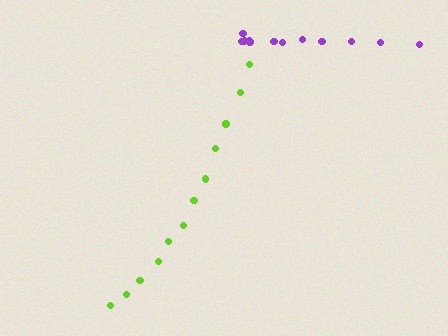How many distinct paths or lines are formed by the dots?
There are 2 distinct paths.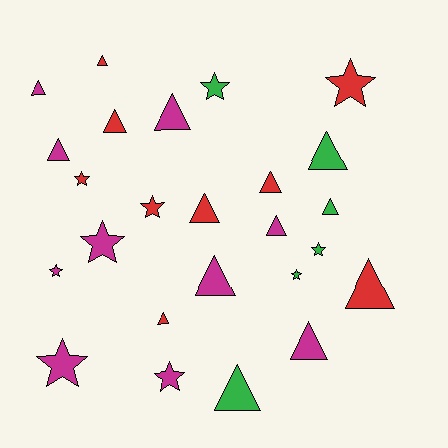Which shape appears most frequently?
Triangle, with 15 objects.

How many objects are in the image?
There are 25 objects.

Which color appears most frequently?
Magenta, with 10 objects.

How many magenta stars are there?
There are 4 magenta stars.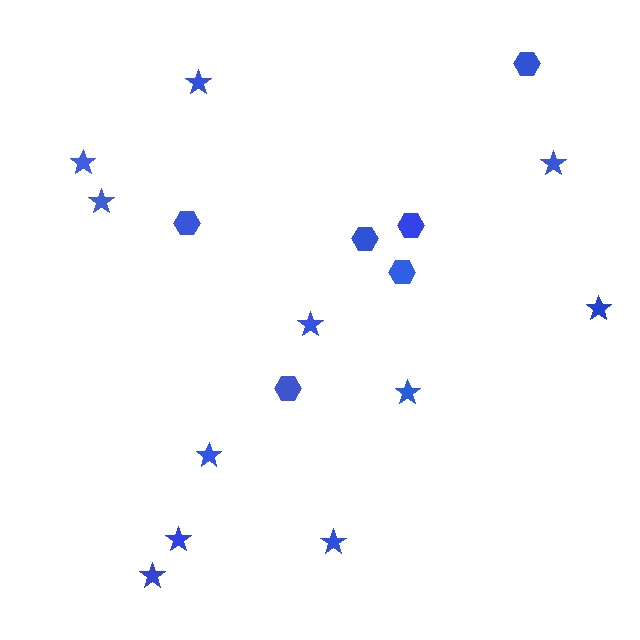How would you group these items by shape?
There are 2 groups: one group of hexagons (6) and one group of stars (11).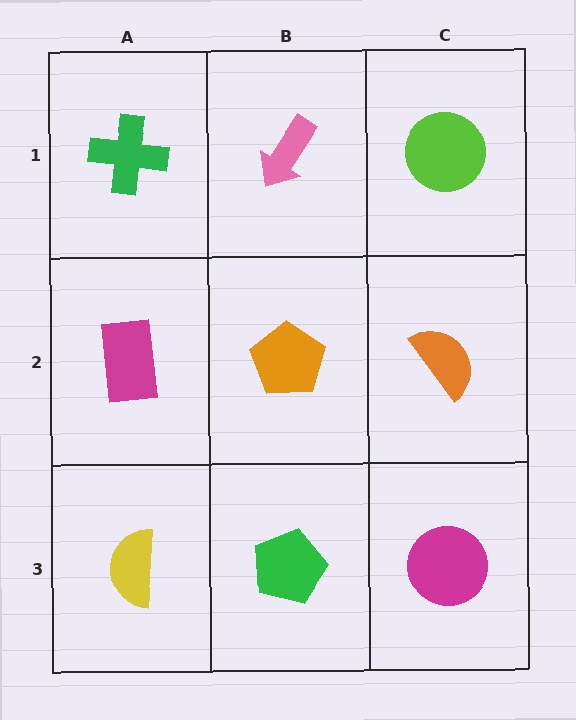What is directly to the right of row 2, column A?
An orange pentagon.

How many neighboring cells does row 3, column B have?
3.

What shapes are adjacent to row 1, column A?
A magenta rectangle (row 2, column A), a pink arrow (row 1, column B).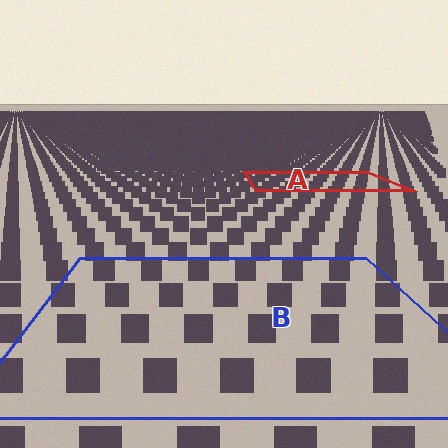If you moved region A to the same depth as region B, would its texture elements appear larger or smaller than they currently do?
They would appear larger. At a closer depth, the same texture elements are projected at a bigger on-screen size.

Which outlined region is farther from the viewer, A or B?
Region A is farther from the viewer — the texture elements inside it appear smaller and more densely packed.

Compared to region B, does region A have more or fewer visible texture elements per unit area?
Region A has more texture elements per unit area — they are packed more densely because it is farther away.